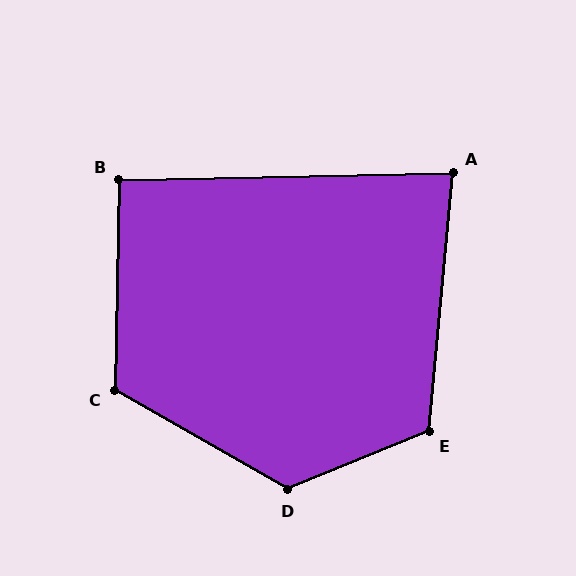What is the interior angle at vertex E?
Approximately 117 degrees (obtuse).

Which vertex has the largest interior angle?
D, at approximately 128 degrees.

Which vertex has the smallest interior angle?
A, at approximately 84 degrees.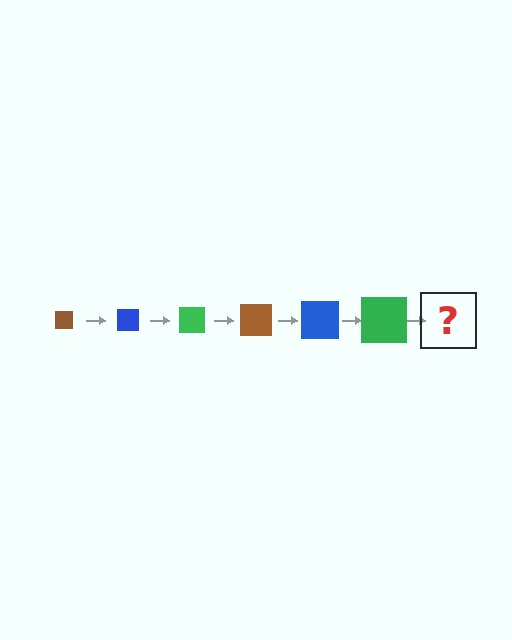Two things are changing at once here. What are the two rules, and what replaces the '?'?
The two rules are that the square grows larger each step and the color cycles through brown, blue, and green. The '?' should be a brown square, larger than the previous one.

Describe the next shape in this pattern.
It should be a brown square, larger than the previous one.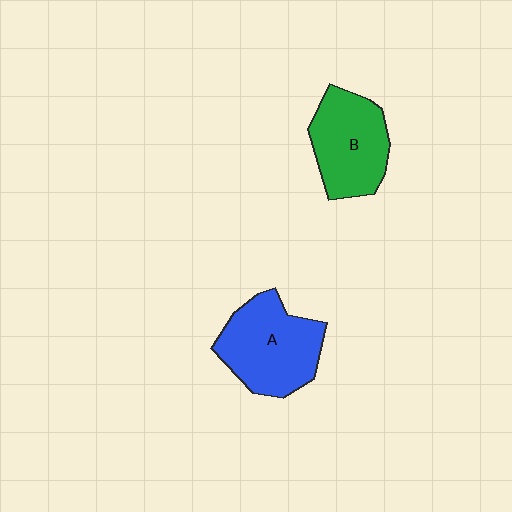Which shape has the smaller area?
Shape B (green).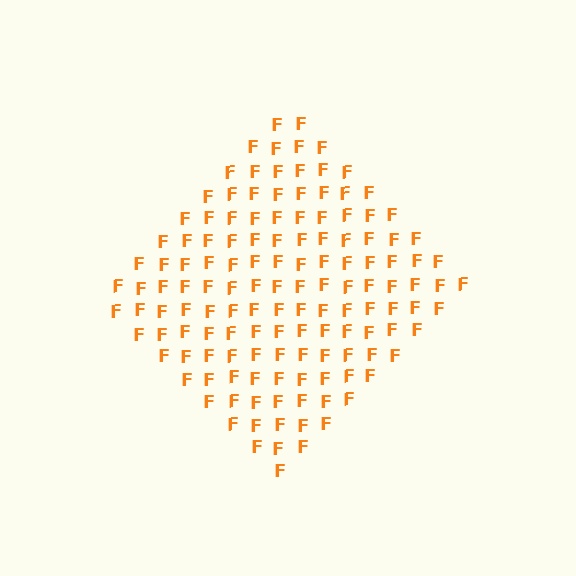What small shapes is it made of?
It is made of small letter F's.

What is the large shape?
The large shape is a diamond.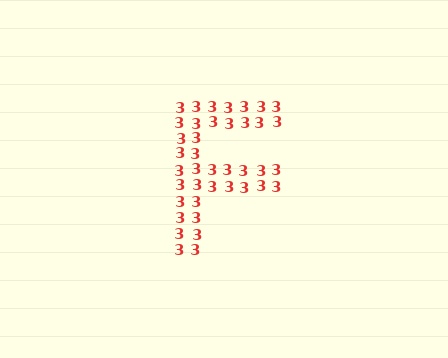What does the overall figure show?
The overall figure shows the letter F.